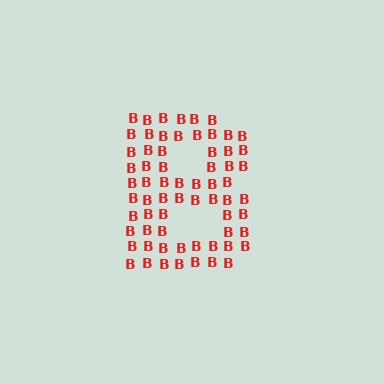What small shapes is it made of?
It is made of small letter B's.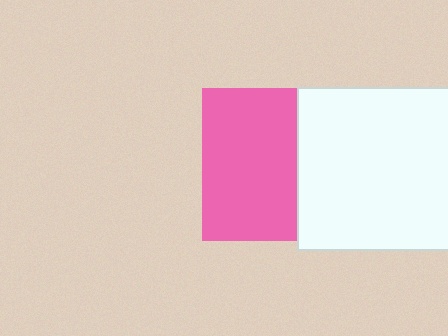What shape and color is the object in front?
The object in front is a white rectangle.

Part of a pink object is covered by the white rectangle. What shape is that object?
It is a square.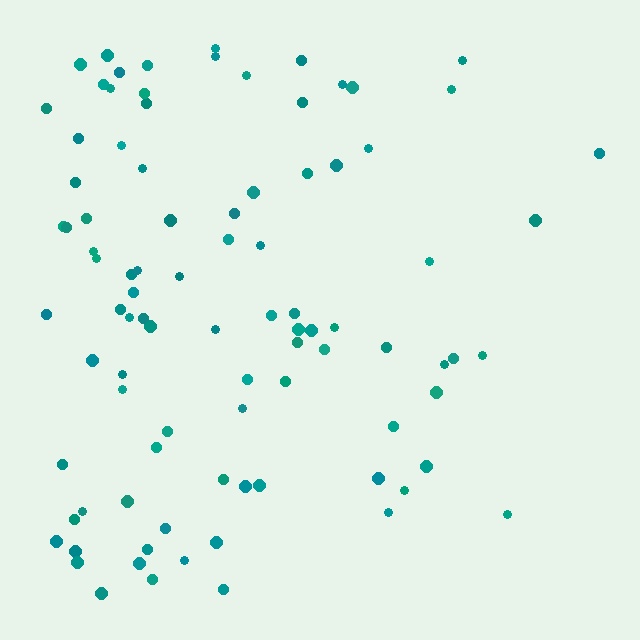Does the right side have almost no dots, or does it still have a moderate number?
Still a moderate number, just noticeably fewer than the left.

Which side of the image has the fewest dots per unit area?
The right.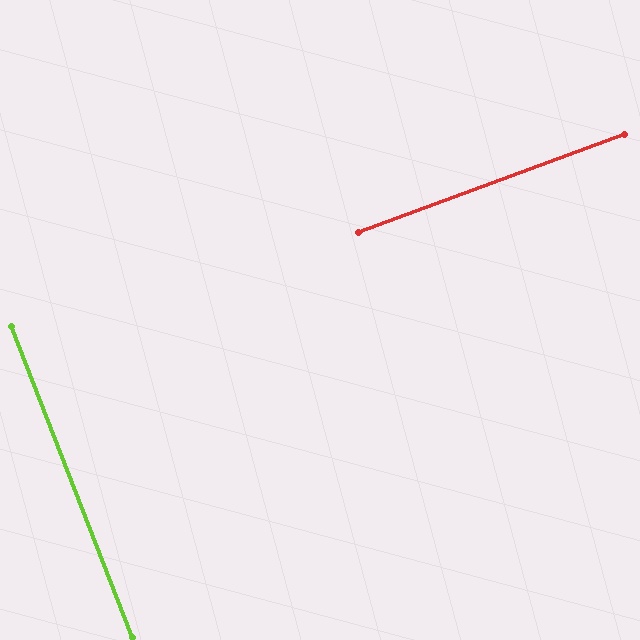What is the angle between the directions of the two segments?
Approximately 89 degrees.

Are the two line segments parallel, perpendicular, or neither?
Perpendicular — they meet at approximately 89°.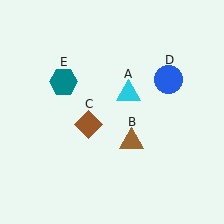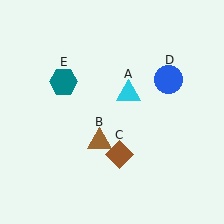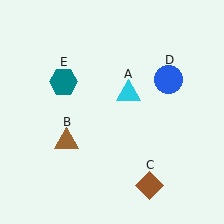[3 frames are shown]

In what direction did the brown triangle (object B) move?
The brown triangle (object B) moved left.